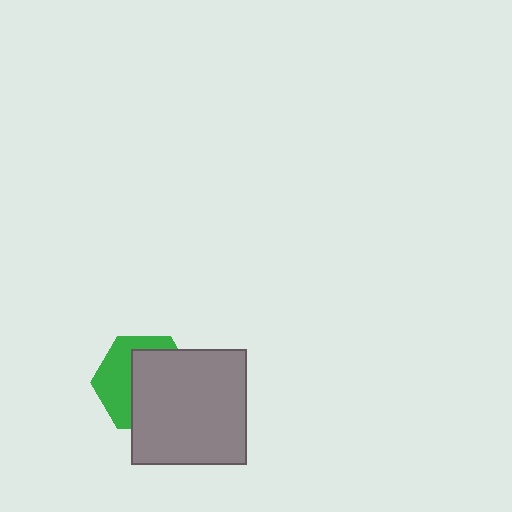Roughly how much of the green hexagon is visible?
A small part of it is visible (roughly 42%).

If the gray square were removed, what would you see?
You would see the complete green hexagon.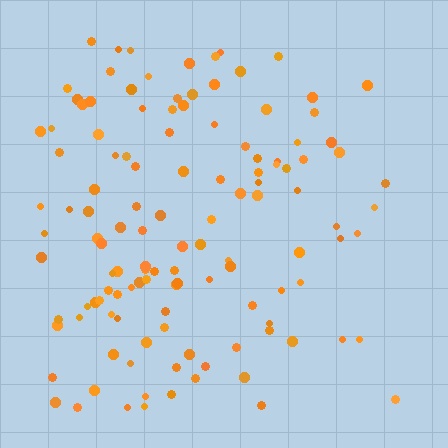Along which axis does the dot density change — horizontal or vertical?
Horizontal.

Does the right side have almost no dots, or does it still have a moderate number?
Still a moderate number, just noticeably fewer than the left.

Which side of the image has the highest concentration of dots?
The left.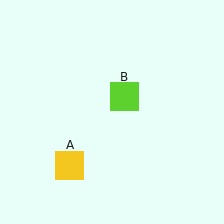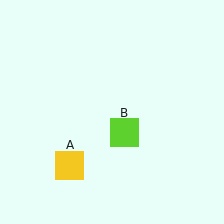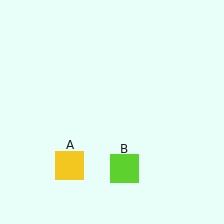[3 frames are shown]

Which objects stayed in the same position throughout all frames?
Yellow square (object A) remained stationary.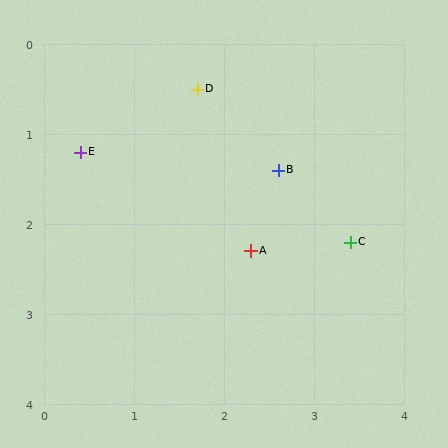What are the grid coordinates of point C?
Point C is at approximately (3.4, 2.2).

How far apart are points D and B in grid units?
Points D and B are about 1.3 grid units apart.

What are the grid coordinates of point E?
Point E is at approximately (0.4, 1.2).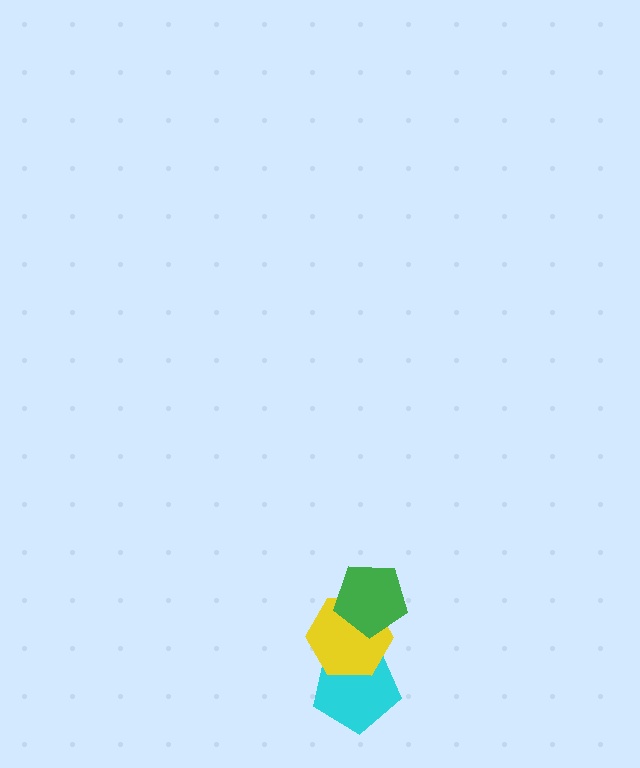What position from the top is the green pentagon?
The green pentagon is 1st from the top.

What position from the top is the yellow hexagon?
The yellow hexagon is 2nd from the top.